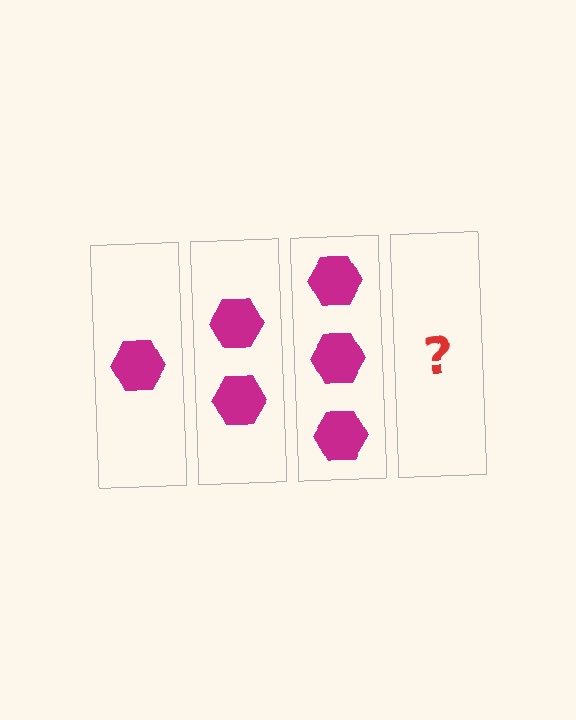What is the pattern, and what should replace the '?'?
The pattern is that each step adds one more hexagon. The '?' should be 4 hexagons.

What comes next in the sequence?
The next element should be 4 hexagons.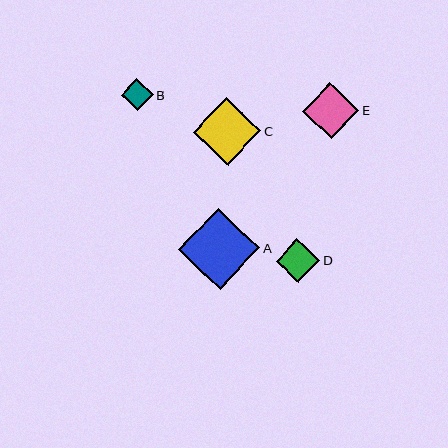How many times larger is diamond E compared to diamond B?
Diamond E is approximately 1.7 times the size of diamond B.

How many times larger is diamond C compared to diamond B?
Diamond C is approximately 2.1 times the size of diamond B.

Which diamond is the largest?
Diamond A is the largest with a size of approximately 81 pixels.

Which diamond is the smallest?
Diamond B is the smallest with a size of approximately 32 pixels.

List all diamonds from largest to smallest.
From largest to smallest: A, C, E, D, B.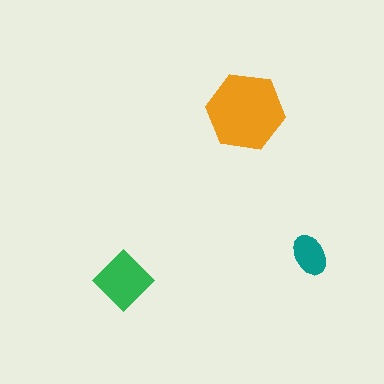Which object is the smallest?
The teal ellipse.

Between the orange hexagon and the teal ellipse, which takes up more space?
The orange hexagon.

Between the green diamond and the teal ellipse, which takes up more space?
The green diamond.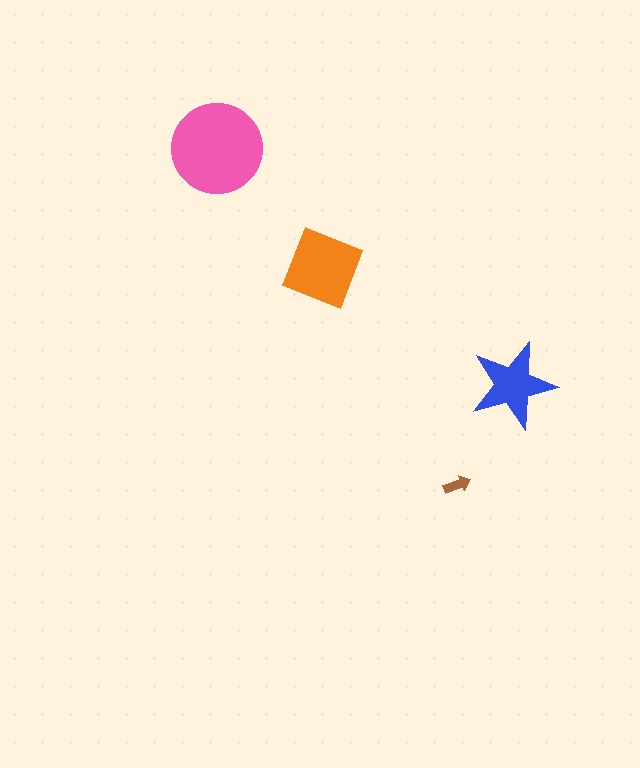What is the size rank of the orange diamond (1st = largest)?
2nd.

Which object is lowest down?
The brown arrow is bottommost.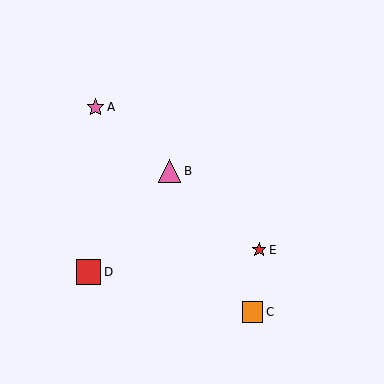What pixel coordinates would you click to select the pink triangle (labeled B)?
Click at (170, 171) to select the pink triangle B.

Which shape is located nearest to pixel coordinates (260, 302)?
The orange square (labeled C) at (252, 312) is nearest to that location.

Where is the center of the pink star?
The center of the pink star is at (96, 107).